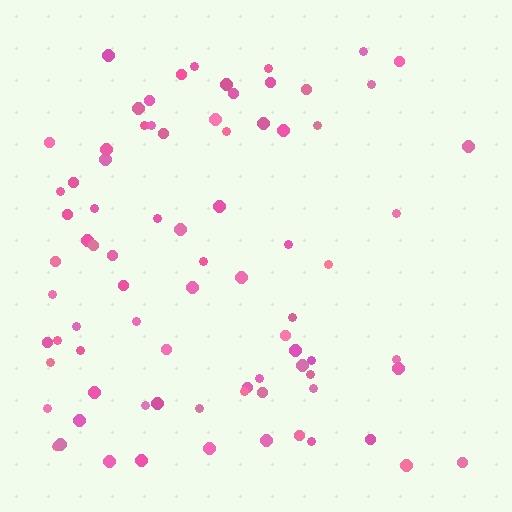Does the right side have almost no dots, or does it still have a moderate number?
Still a moderate number, just noticeably fewer than the left.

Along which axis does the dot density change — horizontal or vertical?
Horizontal.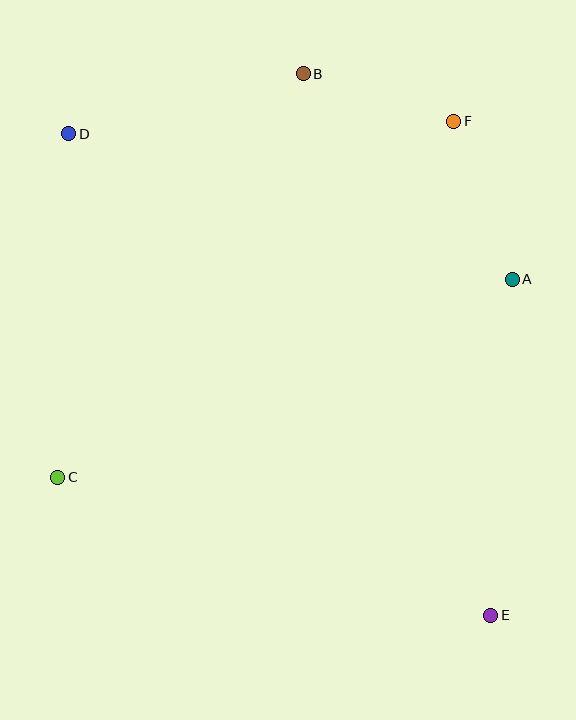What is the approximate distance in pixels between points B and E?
The distance between B and E is approximately 573 pixels.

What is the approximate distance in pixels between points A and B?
The distance between A and B is approximately 293 pixels.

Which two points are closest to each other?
Points B and F are closest to each other.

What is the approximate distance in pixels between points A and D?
The distance between A and D is approximately 467 pixels.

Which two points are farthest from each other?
Points D and E are farthest from each other.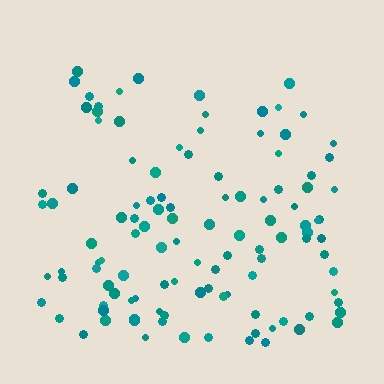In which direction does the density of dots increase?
From top to bottom, with the bottom side densest.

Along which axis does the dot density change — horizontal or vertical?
Vertical.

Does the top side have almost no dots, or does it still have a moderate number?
Still a moderate number, just noticeably fewer than the bottom.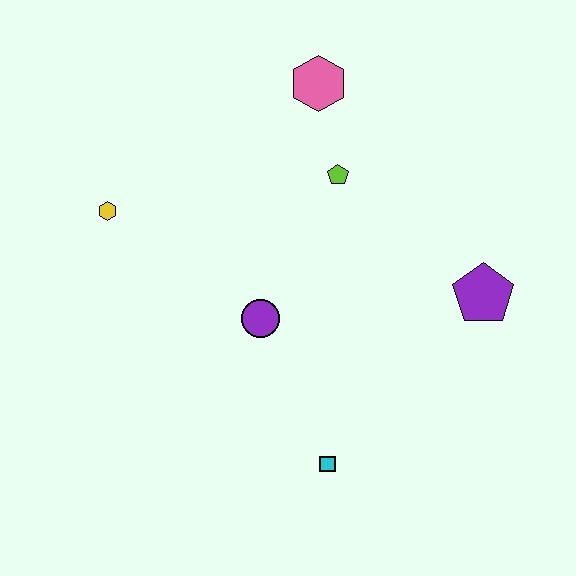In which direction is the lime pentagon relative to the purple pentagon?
The lime pentagon is to the left of the purple pentagon.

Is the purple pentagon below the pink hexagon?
Yes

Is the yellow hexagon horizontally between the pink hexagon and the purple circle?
No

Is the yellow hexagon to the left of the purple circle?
Yes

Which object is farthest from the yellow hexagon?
The purple pentagon is farthest from the yellow hexagon.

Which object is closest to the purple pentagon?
The lime pentagon is closest to the purple pentagon.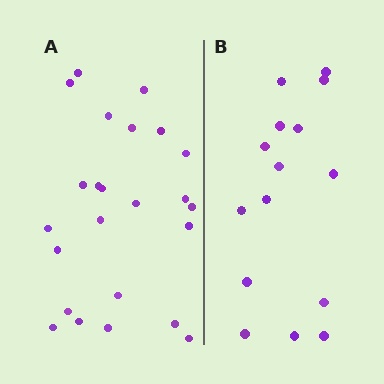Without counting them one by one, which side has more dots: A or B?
Region A (the left region) has more dots.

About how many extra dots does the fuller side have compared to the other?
Region A has roughly 8 or so more dots than region B.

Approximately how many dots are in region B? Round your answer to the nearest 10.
About 20 dots. (The exact count is 15, which rounds to 20.)